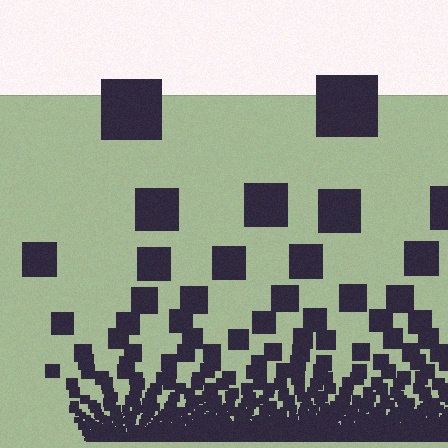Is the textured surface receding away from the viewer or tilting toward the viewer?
The surface appears to tilt toward the viewer. Texture elements get larger and sparser toward the top.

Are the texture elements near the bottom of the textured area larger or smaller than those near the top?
Smaller. The gradient is inverted — elements near the bottom are smaller and denser.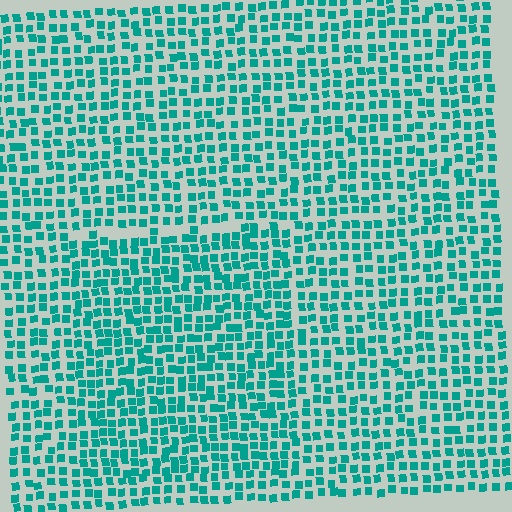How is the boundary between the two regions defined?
The boundary is defined by a change in element density (approximately 1.4x ratio). All elements are the same color, size, and shape.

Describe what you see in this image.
The image contains small teal elements arranged at two different densities. A rectangle-shaped region is visible where the elements are more densely packed than the surrounding area.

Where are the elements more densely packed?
The elements are more densely packed inside the rectangle boundary.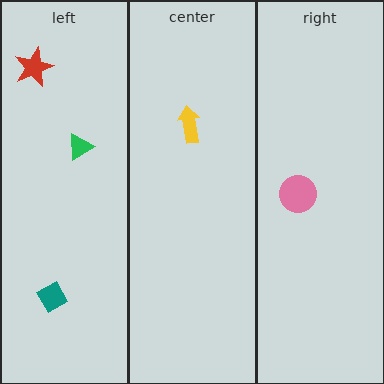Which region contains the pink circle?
The right region.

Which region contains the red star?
The left region.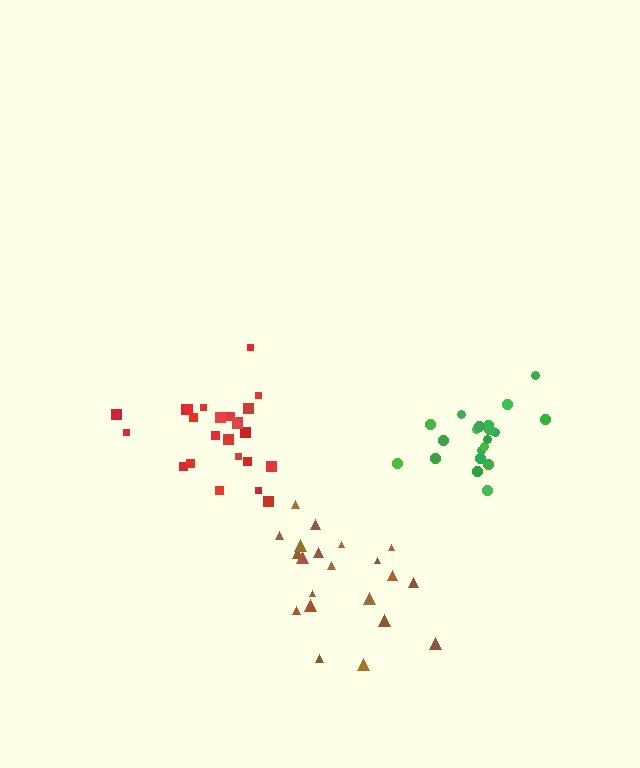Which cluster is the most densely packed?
Green.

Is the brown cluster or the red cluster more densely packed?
Brown.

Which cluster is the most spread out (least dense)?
Red.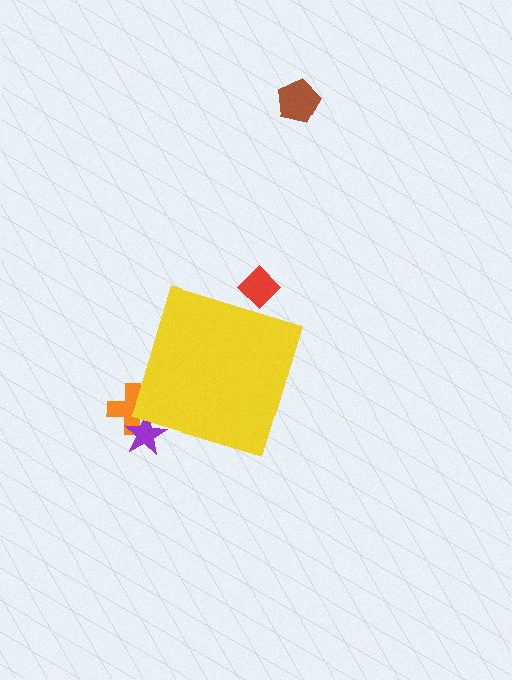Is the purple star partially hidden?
Yes, the purple star is partially hidden behind the yellow diamond.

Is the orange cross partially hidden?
Yes, the orange cross is partially hidden behind the yellow diamond.